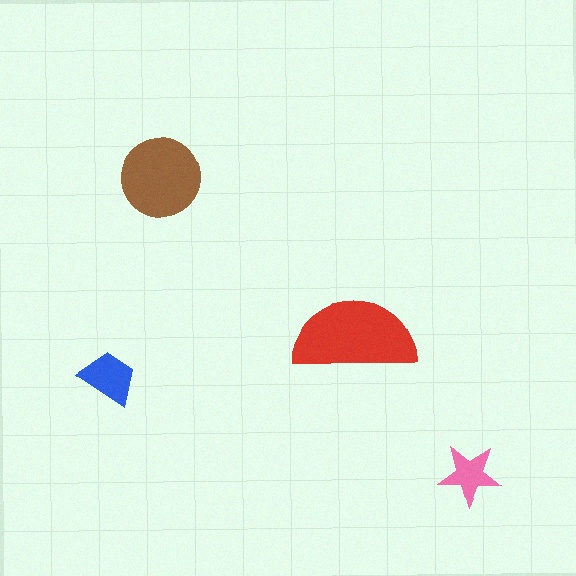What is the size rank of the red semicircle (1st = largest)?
1st.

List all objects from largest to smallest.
The red semicircle, the brown circle, the blue trapezoid, the pink star.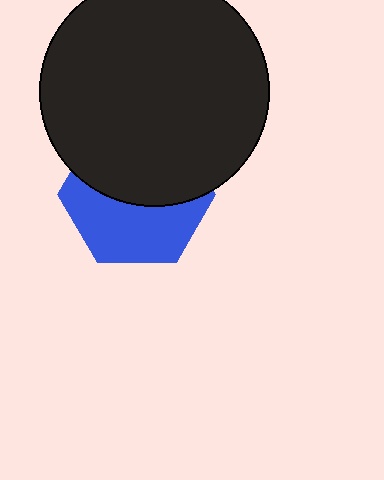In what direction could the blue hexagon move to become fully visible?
The blue hexagon could move down. That would shift it out from behind the black circle entirely.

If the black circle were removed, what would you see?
You would see the complete blue hexagon.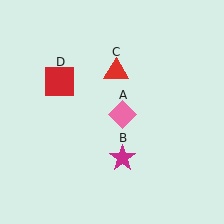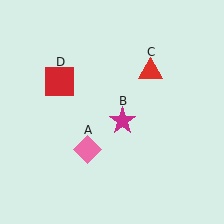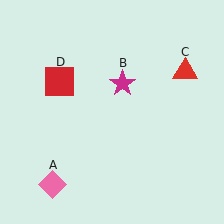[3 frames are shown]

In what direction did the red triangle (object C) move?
The red triangle (object C) moved right.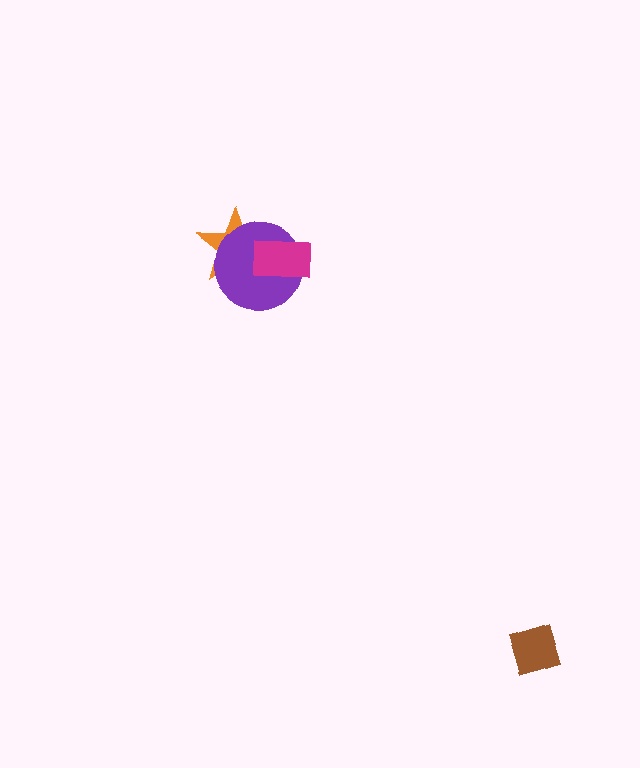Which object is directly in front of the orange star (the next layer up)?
The purple circle is directly in front of the orange star.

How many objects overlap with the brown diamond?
0 objects overlap with the brown diamond.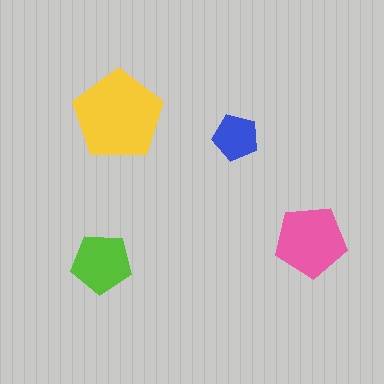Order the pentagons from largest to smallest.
the yellow one, the pink one, the lime one, the blue one.